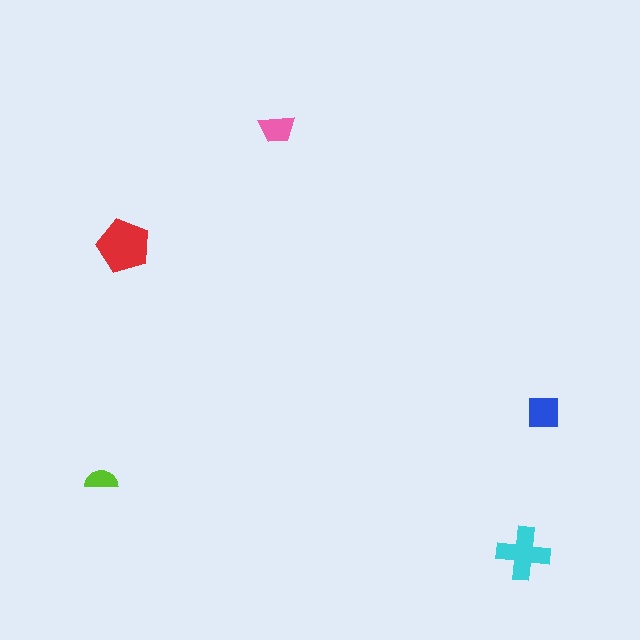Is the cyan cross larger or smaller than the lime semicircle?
Larger.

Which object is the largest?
The red pentagon.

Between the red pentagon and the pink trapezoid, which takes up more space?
The red pentagon.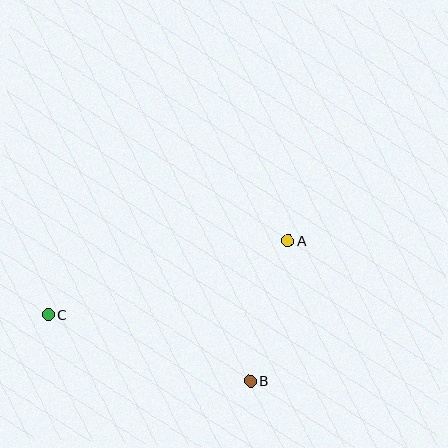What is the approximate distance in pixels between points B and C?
The distance between B and C is approximately 212 pixels.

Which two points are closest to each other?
Points A and B are closest to each other.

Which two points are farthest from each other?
Points A and C are farthest from each other.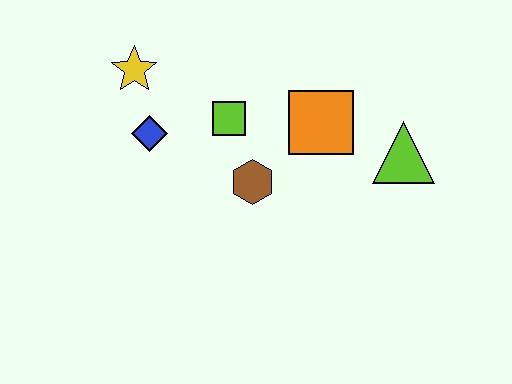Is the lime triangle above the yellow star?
No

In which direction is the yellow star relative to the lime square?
The yellow star is to the left of the lime square.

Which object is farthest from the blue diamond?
The lime triangle is farthest from the blue diamond.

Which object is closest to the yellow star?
The blue diamond is closest to the yellow star.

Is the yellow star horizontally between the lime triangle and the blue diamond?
No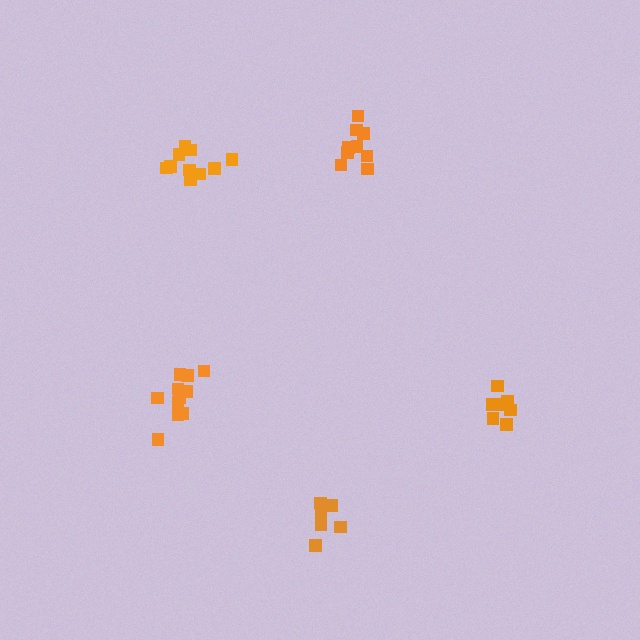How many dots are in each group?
Group 1: 9 dots, Group 2: 6 dots, Group 3: 7 dots, Group 4: 11 dots, Group 5: 10 dots (43 total).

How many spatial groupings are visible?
There are 5 spatial groupings.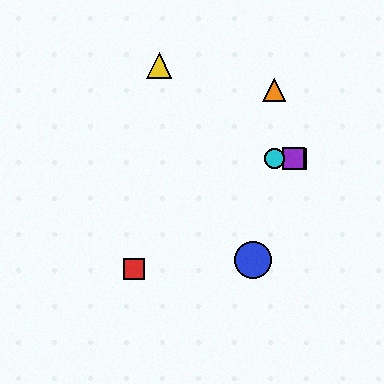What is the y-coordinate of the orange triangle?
The orange triangle is at y≈90.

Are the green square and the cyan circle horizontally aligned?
Yes, both are at y≈159.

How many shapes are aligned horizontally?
3 shapes (the green square, the purple square, the cyan circle) are aligned horizontally.